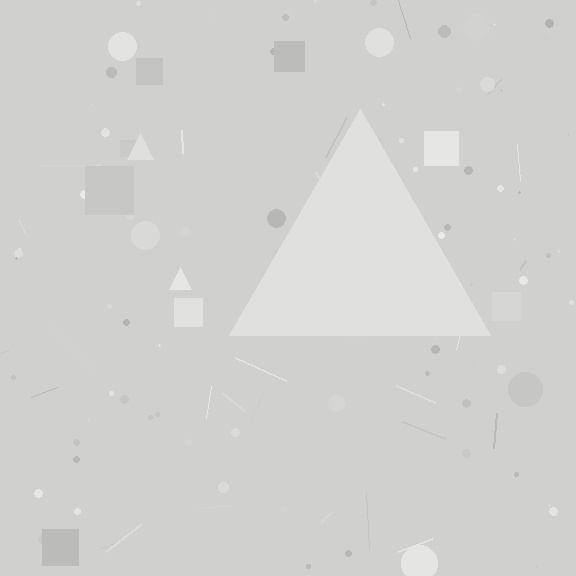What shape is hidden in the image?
A triangle is hidden in the image.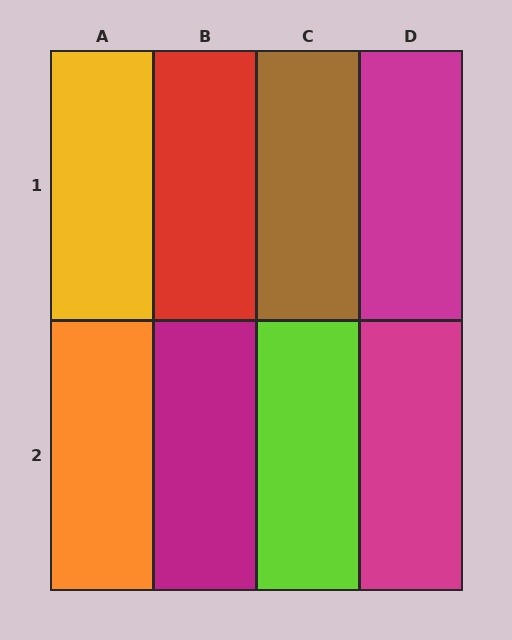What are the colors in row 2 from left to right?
Orange, magenta, lime, magenta.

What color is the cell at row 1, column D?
Magenta.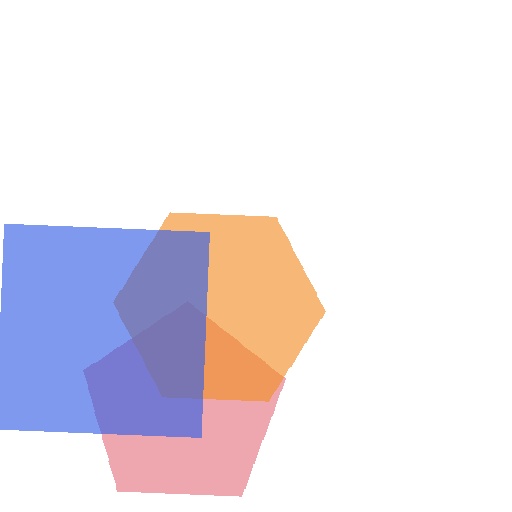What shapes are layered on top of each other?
The layered shapes are: a red pentagon, an orange hexagon, a blue square.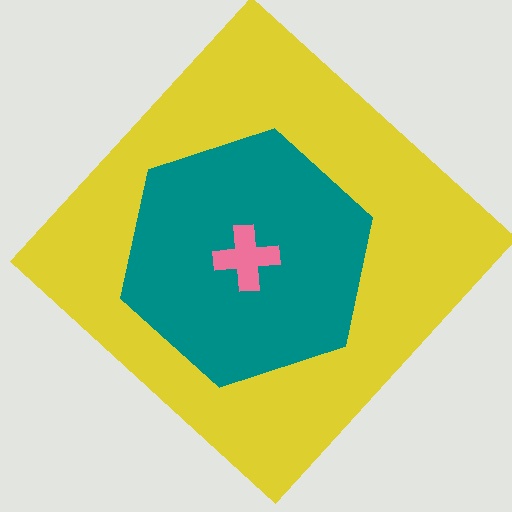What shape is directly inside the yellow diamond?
The teal hexagon.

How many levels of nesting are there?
3.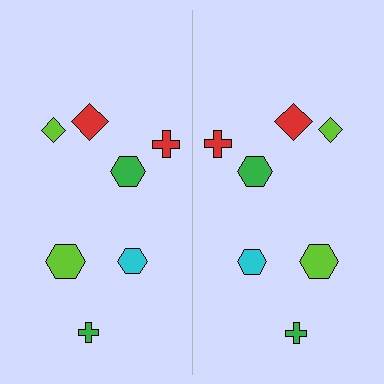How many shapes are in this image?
There are 14 shapes in this image.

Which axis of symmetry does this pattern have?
The pattern has a vertical axis of symmetry running through the center of the image.